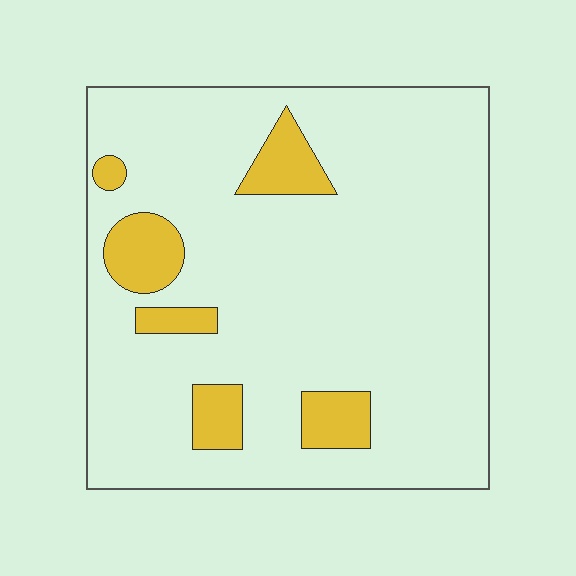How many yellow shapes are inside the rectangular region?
6.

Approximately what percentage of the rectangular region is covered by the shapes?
Approximately 15%.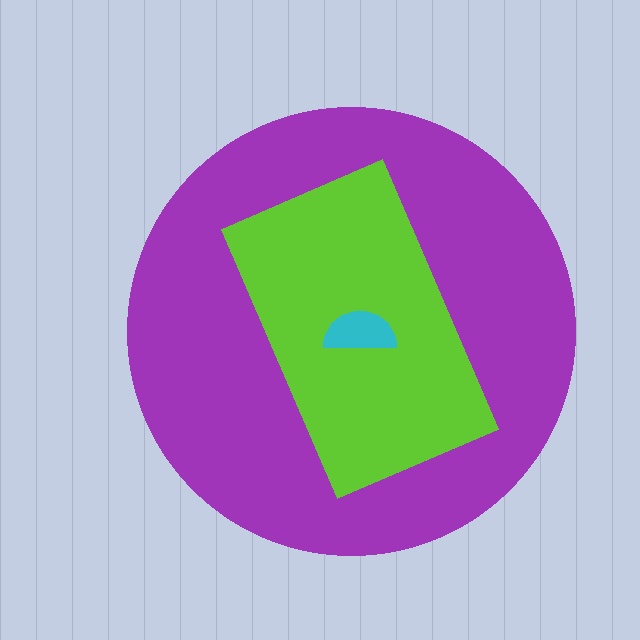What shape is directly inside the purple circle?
The lime rectangle.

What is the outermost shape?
The purple circle.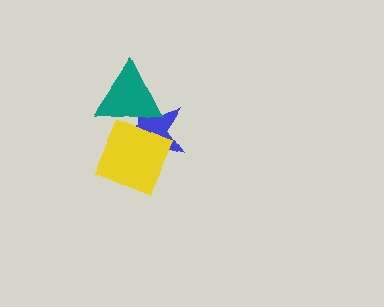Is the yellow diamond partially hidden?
No, no other shape covers it.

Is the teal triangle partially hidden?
Yes, it is partially covered by another shape.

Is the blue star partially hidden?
Yes, it is partially covered by another shape.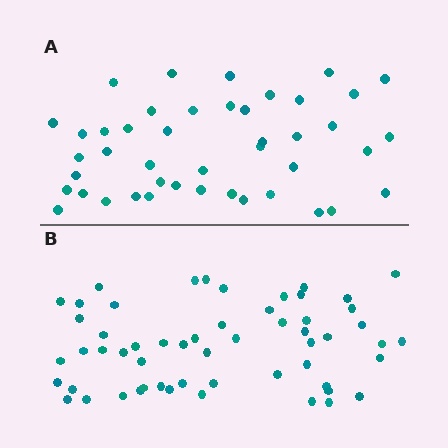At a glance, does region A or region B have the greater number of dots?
Region B (the bottom region) has more dots.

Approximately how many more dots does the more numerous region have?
Region B has roughly 12 or so more dots than region A.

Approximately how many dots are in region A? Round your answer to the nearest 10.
About 40 dots. (The exact count is 44, which rounds to 40.)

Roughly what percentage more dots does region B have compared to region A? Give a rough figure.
About 25% more.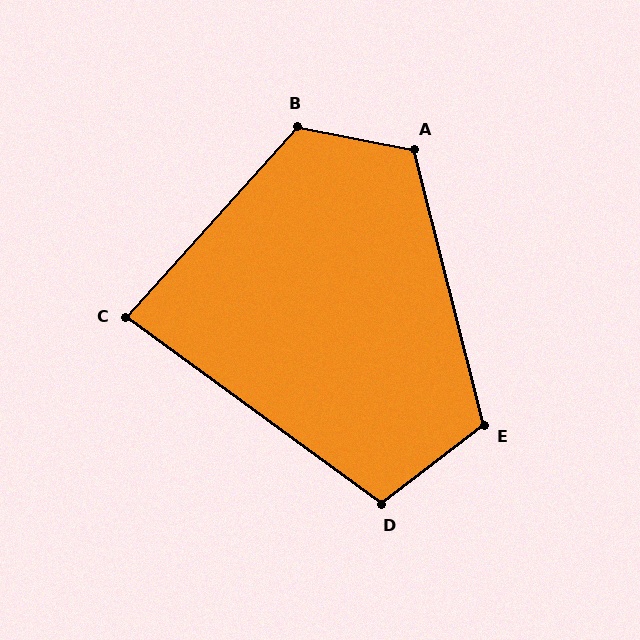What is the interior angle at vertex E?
Approximately 114 degrees (obtuse).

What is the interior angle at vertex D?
Approximately 106 degrees (obtuse).